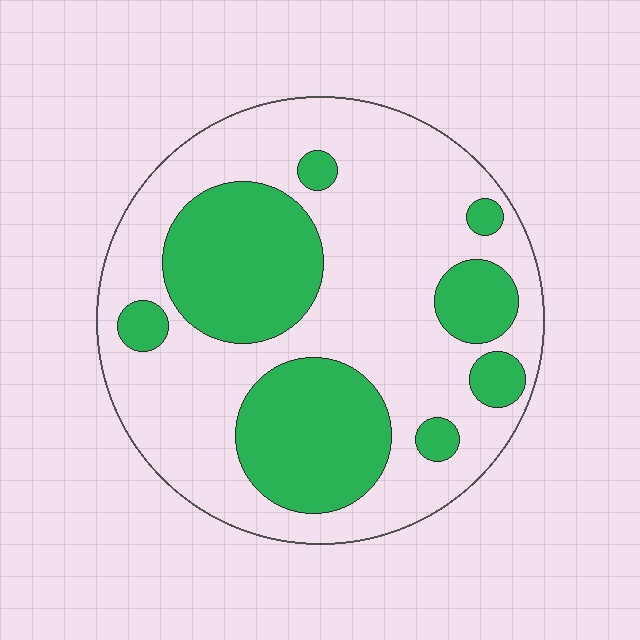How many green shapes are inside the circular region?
8.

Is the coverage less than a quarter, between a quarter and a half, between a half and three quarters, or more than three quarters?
Between a quarter and a half.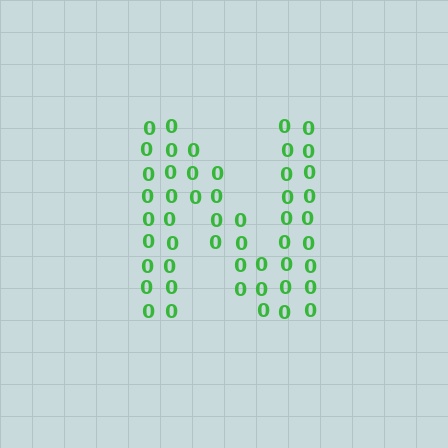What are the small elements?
The small elements are digit 0's.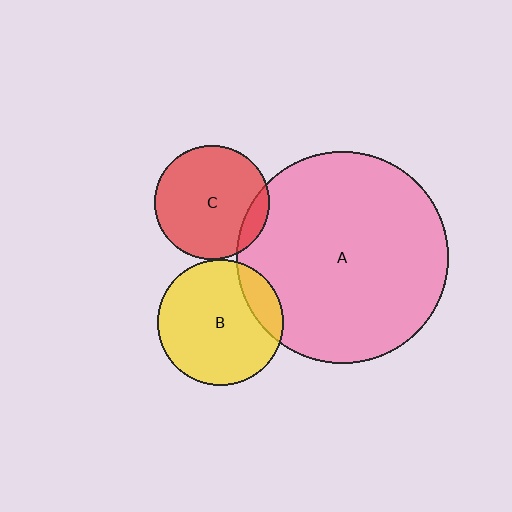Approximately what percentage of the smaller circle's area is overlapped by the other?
Approximately 15%.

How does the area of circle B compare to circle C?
Approximately 1.2 times.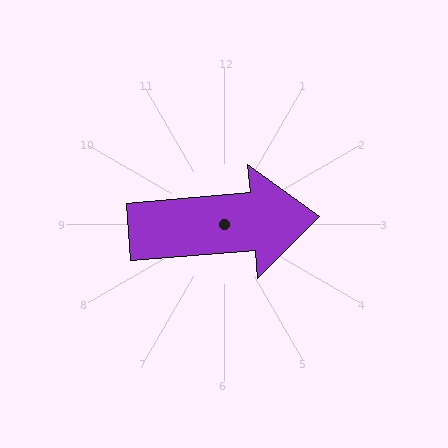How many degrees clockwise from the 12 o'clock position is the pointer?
Approximately 85 degrees.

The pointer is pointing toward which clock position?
Roughly 3 o'clock.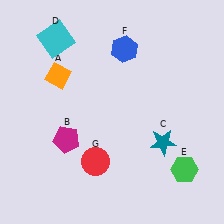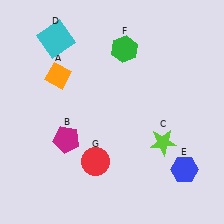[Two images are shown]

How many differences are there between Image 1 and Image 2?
There are 3 differences between the two images.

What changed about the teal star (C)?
In Image 1, C is teal. In Image 2, it changed to lime.